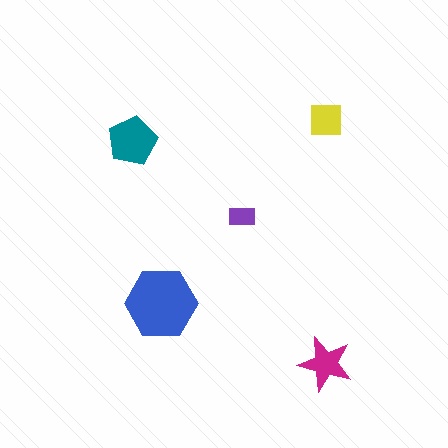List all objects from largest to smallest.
The blue hexagon, the teal pentagon, the magenta star, the yellow square, the purple rectangle.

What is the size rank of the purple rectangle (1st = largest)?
5th.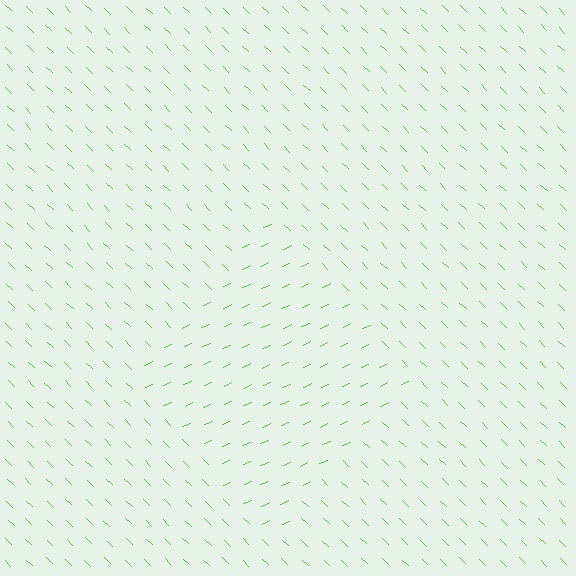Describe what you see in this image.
The image is filled with small lime line segments. A diamond region in the image has lines oriented differently from the surrounding lines, creating a visible texture boundary.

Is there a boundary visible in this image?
Yes, there is a texture boundary formed by a change in line orientation.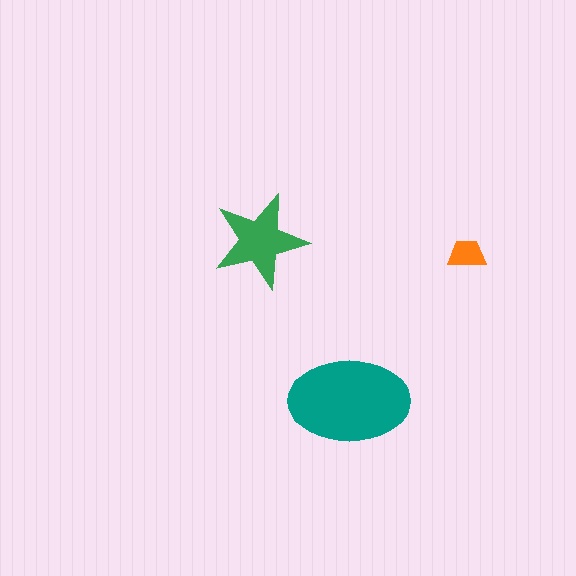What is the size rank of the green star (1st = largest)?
2nd.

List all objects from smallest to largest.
The orange trapezoid, the green star, the teal ellipse.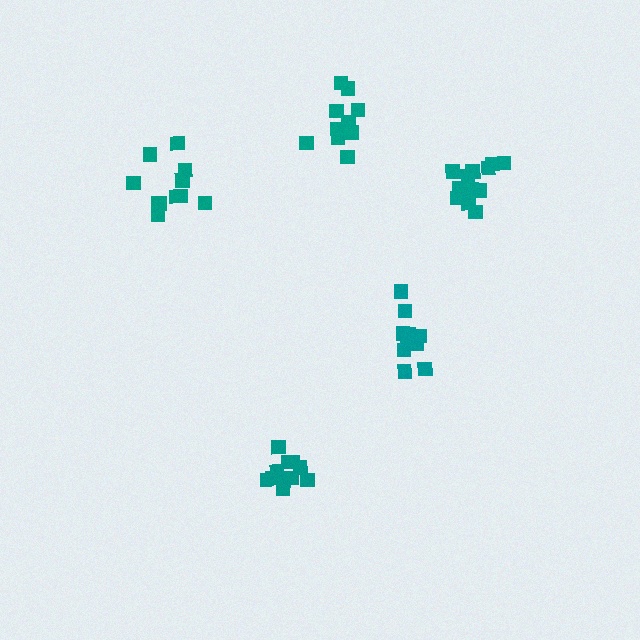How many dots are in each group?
Group 1: 11 dots, Group 2: 10 dots, Group 3: 10 dots, Group 4: 11 dots, Group 5: 14 dots (56 total).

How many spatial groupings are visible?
There are 5 spatial groupings.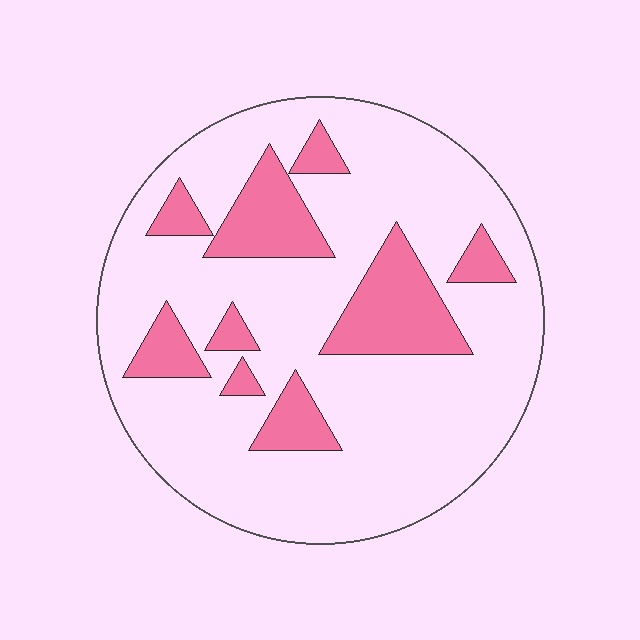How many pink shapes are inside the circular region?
9.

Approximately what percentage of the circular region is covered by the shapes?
Approximately 20%.